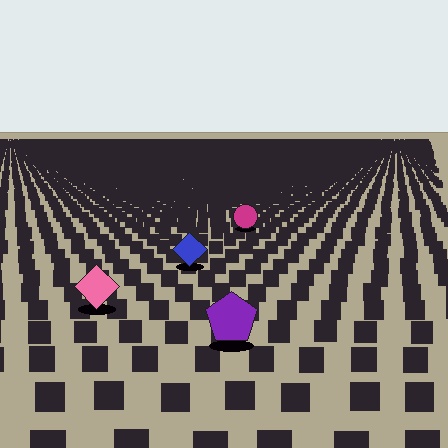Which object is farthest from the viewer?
The magenta circle is farthest from the viewer. It appears smaller and the ground texture around it is denser.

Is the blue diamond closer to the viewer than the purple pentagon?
No. The purple pentagon is closer — you can tell from the texture gradient: the ground texture is coarser near it.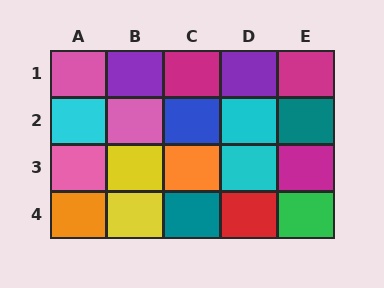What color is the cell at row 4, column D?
Red.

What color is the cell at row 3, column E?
Magenta.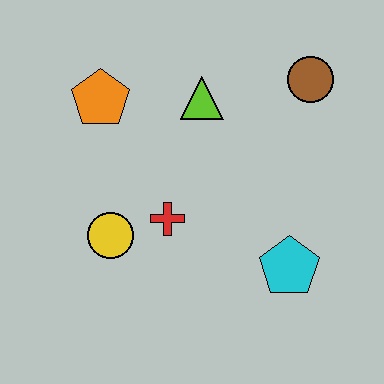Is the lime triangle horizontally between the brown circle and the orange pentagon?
Yes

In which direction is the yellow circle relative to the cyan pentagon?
The yellow circle is to the left of the cyan pentagon.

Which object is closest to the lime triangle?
The orange pentagon is closest to the lime triangle.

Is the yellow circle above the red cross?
No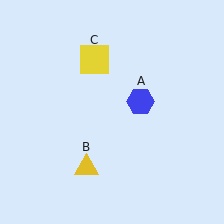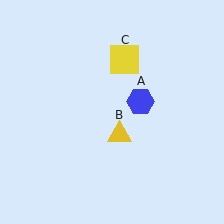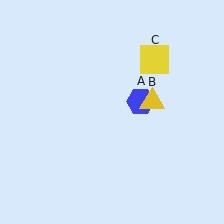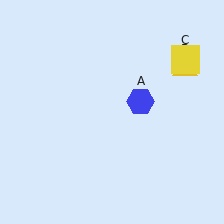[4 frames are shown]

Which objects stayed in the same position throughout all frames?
Blue hexagon (object A) remained stationary.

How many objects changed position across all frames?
2 objects changed position: yellow triangle (object B), yellow square (object C).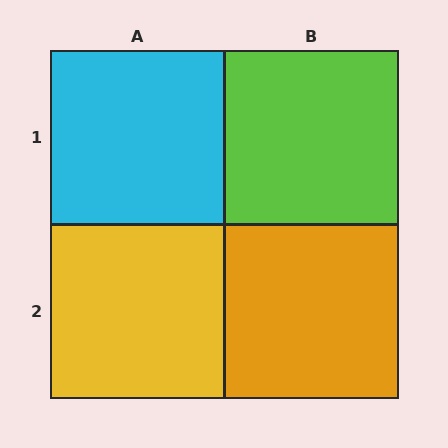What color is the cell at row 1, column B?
Lime.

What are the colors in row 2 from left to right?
Yellow, orange.